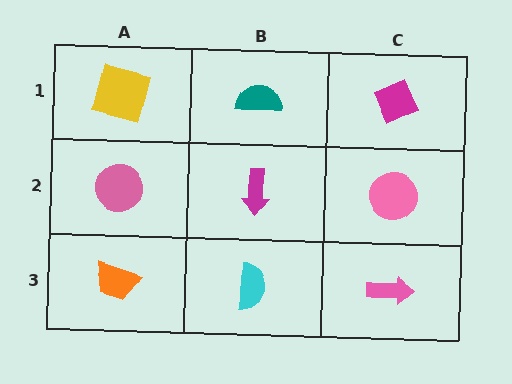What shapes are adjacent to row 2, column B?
A teal semicircle (row 1, column B), a cyan semicircle (row 3, column B), a pink circle (row 2, column A), a pink circle (row 2, column C).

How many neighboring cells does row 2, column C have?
3.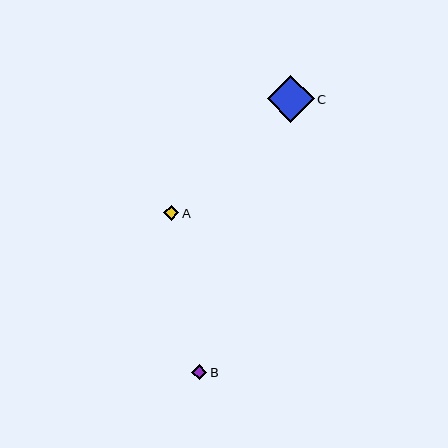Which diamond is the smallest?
Diamond B is the smallest with a size of approximately 15 pixels.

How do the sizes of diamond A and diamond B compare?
Diamond A and diamond B are approximately the same size.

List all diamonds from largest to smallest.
From largest to smallest: C, A, B.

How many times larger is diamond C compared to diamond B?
Diamond C is approximately 3.1 times the size of diamond B.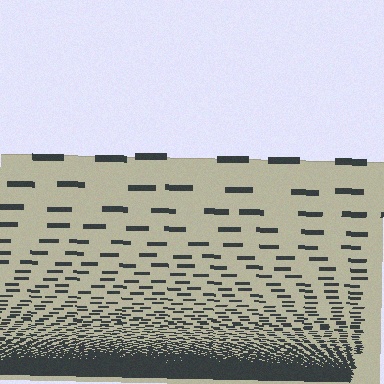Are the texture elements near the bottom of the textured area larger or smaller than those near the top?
Smaller. The gradient is inverted — elements near the bottom are smaller and denser.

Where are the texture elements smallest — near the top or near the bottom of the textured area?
Near the bottom.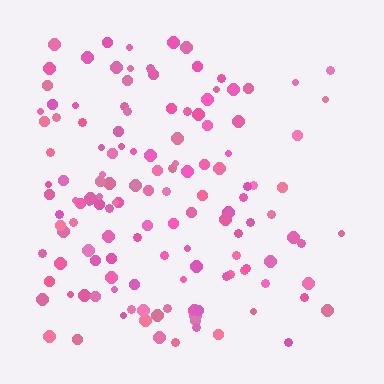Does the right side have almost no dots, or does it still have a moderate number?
Still a moderate number, just noticeably fewer than the left.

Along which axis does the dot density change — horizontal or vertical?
Horizontal.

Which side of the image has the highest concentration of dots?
The left.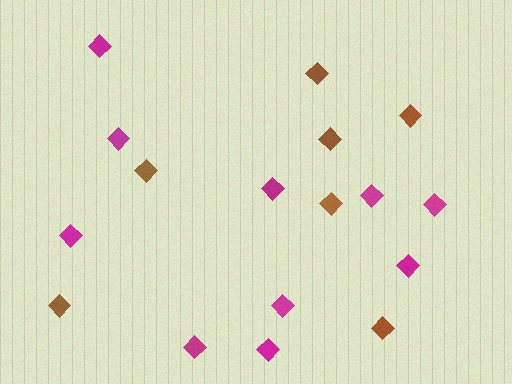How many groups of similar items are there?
There are 2 groups: one group of brown diamonds (7) and one group of magenta diamonds (10).